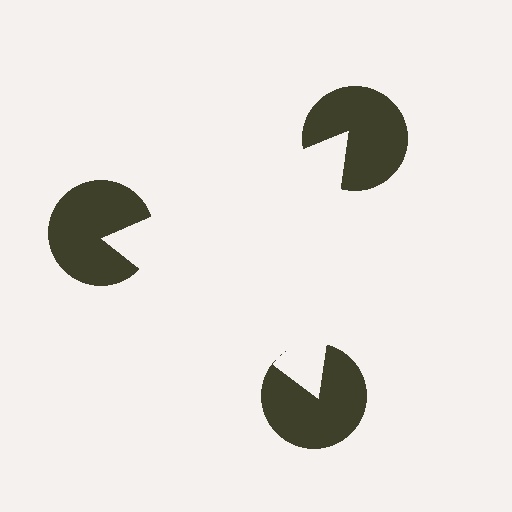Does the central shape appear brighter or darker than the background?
It typically appears slightly brighter than the background, even though no actual brightness change is drawn.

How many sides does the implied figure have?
3 sides.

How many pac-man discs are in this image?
There are 3 — one at each vertex of the illusory triangle.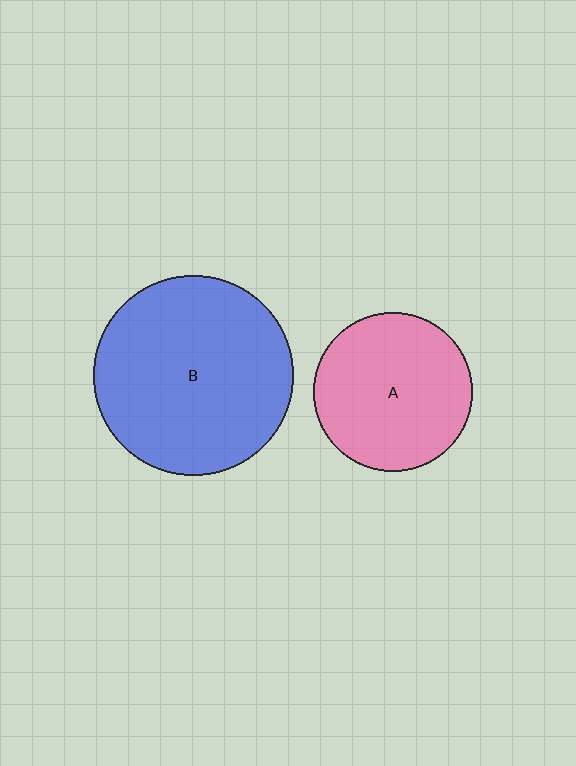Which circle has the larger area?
Circle B (blue).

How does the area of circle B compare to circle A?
Approximately 1.6 times.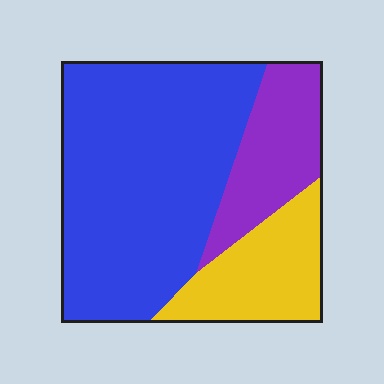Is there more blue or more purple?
Blue.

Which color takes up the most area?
Blue, at roughly 60%.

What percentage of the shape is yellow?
Yellow covers 20% of the shape.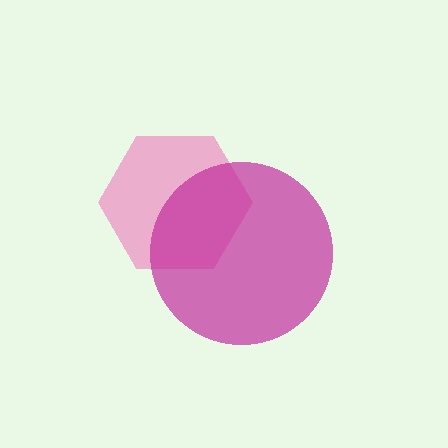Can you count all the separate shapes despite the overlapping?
Yes, there are 2 separate shapes.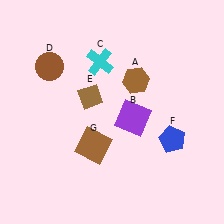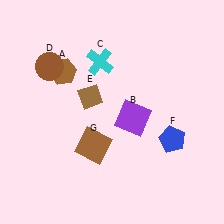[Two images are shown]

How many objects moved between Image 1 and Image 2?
1 object moved between the two images.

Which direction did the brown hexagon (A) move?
The brown hexagon (A) moved left.